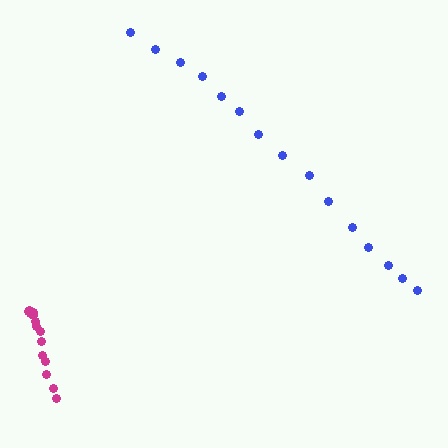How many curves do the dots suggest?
There are 2 distinct paths.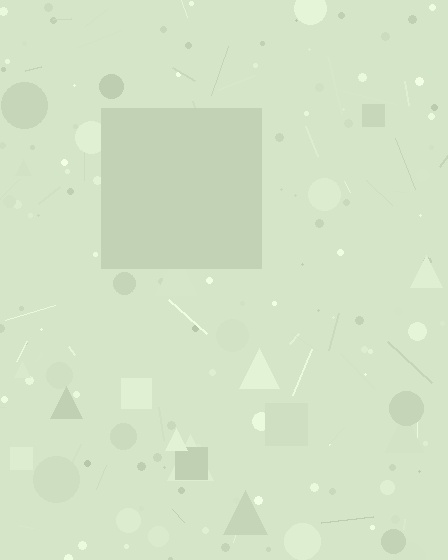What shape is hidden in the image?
A square is hidden in the image.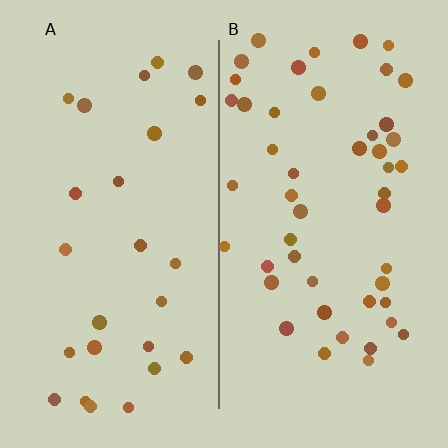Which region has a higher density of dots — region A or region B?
B (the right).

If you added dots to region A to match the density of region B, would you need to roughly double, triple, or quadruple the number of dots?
Approximately double.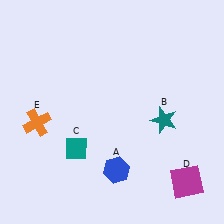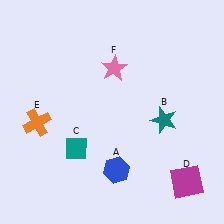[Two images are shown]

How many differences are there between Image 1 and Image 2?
There is 1 difference between the two images.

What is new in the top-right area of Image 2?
A pink star (F) was added in the top-right area of Image 2.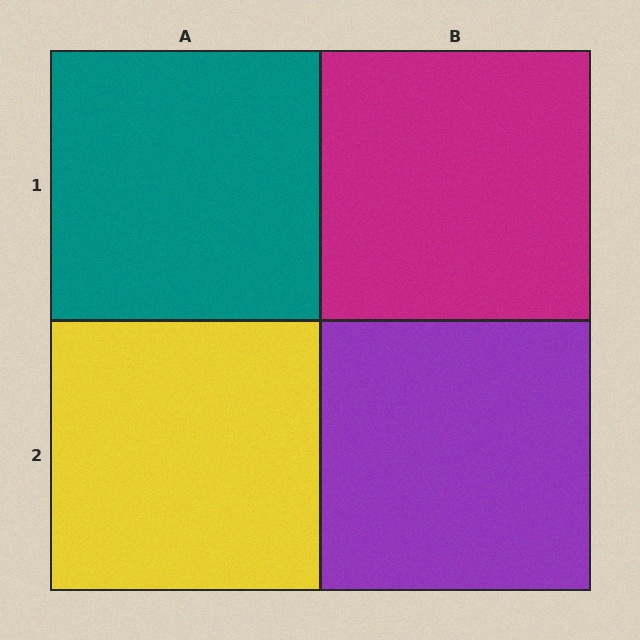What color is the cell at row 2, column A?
Yellow.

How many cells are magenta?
1 cell is magenta.